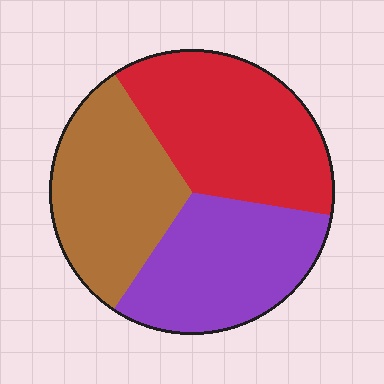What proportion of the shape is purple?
Purple takes up about one third (1/3) of the shape.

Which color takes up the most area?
Red, at roughly 35%.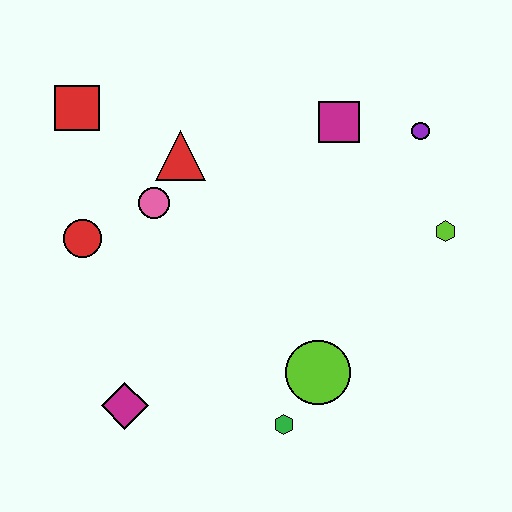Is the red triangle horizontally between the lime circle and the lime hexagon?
No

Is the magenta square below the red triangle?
No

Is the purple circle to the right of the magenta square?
Yes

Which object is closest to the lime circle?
The green hexagon is closest to the lime circle.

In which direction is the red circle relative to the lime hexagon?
The red circle is to the left of the lime hexagon.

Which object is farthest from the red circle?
The lime hexagon is farthest from the red circle.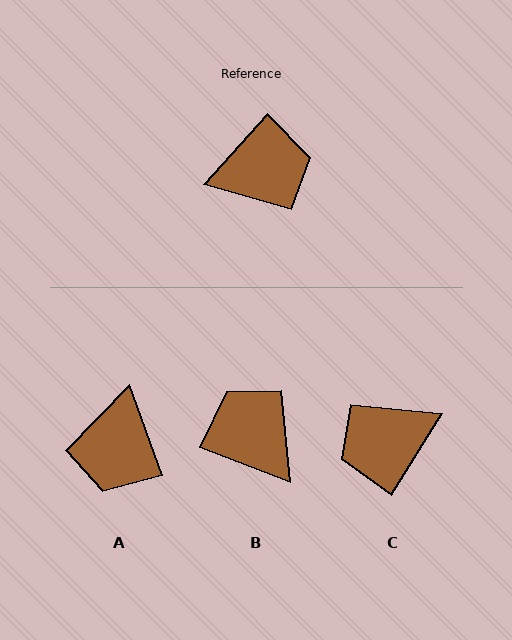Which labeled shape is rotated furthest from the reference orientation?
C, about 169 degrees away.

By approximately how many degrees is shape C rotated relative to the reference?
Approximately 169 degrees clockwise.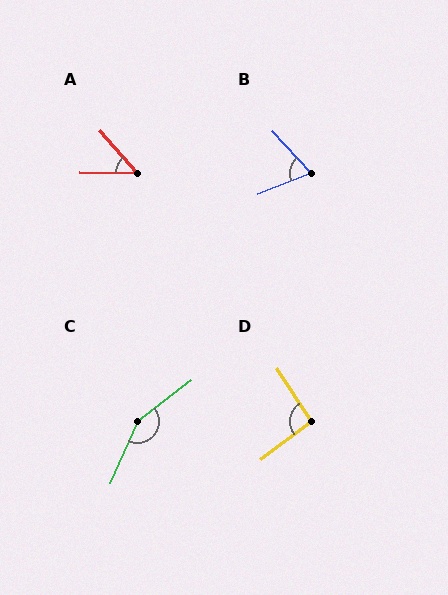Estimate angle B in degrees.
Approximately 69 degrees.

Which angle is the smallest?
A, at approximately 48 degrees.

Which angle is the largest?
C, at approximately 152 degrees.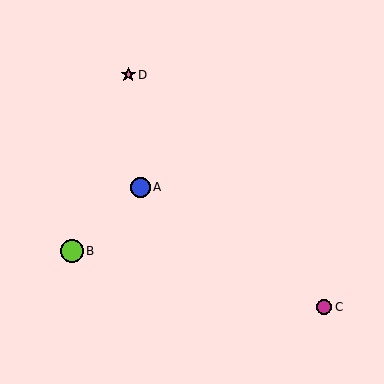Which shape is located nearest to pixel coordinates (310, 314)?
The magenta circle (labeled C) at (324, 307) is nearest to that location.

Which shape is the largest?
The lime circle (labeled B) is the largest.